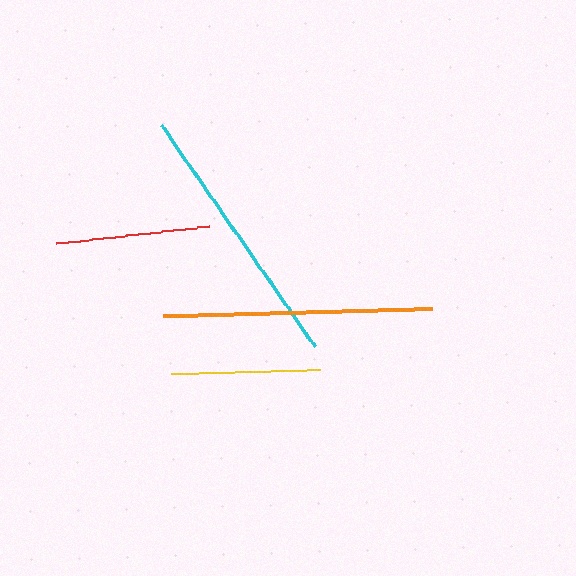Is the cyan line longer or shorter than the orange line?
The orange line is longer than the cyan line.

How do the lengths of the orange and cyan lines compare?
The orange and cyan lines are approximately the same length.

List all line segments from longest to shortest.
From longest to shortest: orange, cyan, red, yellow.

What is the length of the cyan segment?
The cyan segment is approximately 269 pixels long.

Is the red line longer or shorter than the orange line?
The orange line is longer than the red line.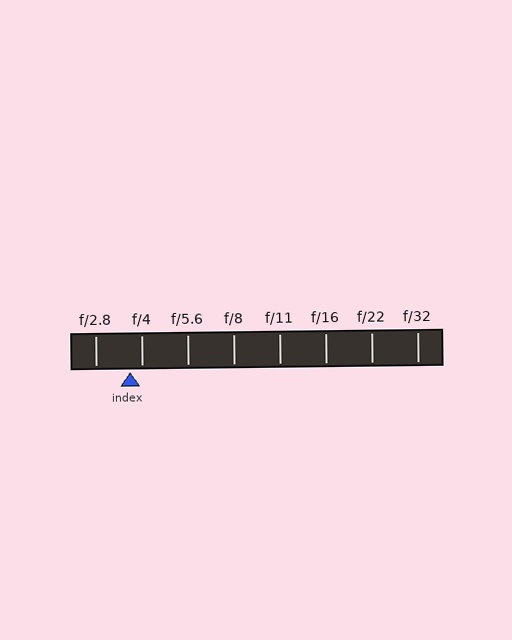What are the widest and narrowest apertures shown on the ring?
The widest aperture shown is f/2.8 and the narrowest is f/32.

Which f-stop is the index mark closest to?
The index mark is closest to f/4.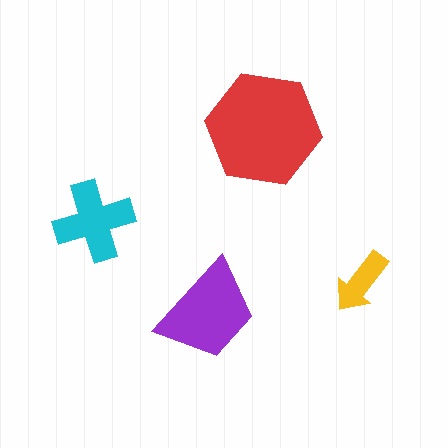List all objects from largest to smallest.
The red hexagon, the purple trapezoid, the cyan cross, the yellow arrow.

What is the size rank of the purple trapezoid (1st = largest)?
2nd.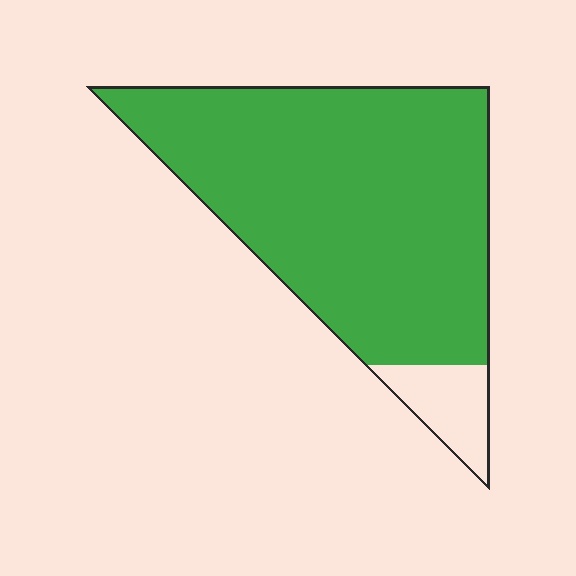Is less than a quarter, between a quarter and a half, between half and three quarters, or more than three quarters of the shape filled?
More than three quarters.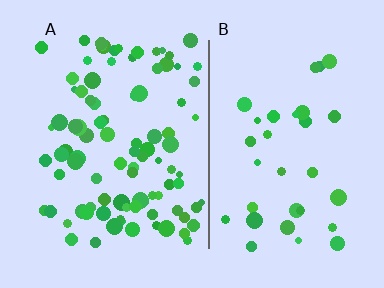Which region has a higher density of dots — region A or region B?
A (the left).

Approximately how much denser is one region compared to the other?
Approximately 2.7× — region A over region B.